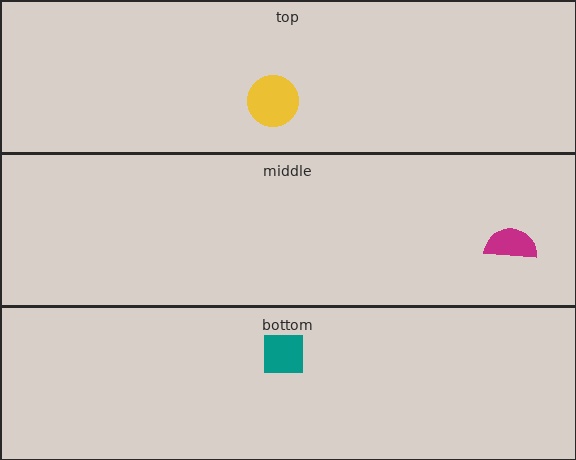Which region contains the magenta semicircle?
The middle region.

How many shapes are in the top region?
1.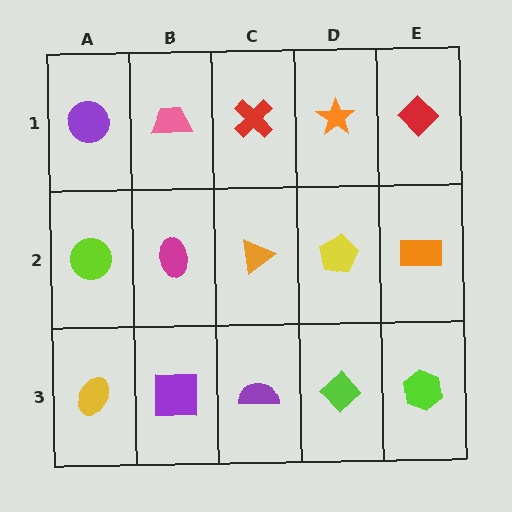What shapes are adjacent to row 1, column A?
A lime circle (row 2, column A), a pink trapezoid (row 1, column B).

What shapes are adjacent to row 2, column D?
An orange star (row 1, column D), a lime diamond (row 3, column D), an orange triangle (row 2, column C), an orange rectangle (row 2, column E).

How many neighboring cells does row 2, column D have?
4.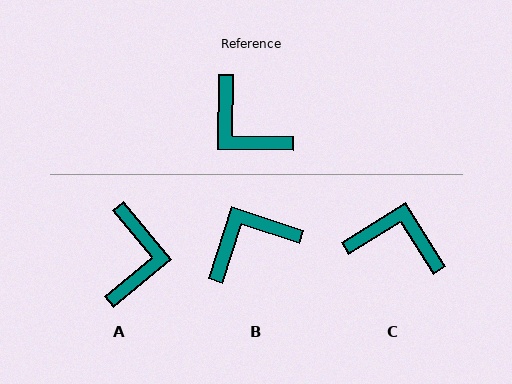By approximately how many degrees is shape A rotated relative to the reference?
Approximately 130 degrees counter-clockwise.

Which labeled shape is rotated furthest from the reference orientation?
C, about 147 degrees away.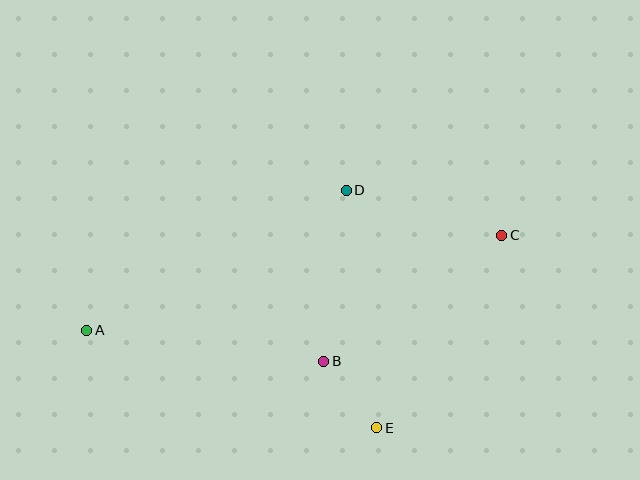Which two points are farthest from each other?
Points A and C are farthest from each other.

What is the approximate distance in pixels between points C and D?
The distance between C and D is approximately 162 pixels.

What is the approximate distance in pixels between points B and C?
The distance between B and C is approximately 218 pixels.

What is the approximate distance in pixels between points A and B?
The distance between A and B is approximately 239 pixels.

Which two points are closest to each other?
Points B and E are closest to each other.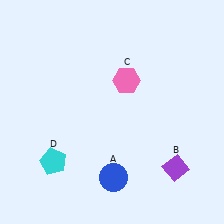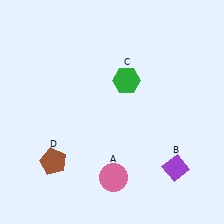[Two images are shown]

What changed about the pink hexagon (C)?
In Image 1, C is pink. In Image 2, it changed to green.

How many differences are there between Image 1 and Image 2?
There are 3 differences between the two images.